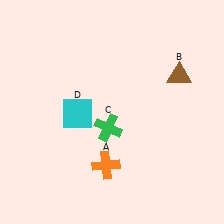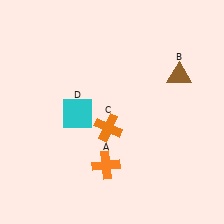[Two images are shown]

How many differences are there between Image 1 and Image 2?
There is 1 difference between the two images.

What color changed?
The cross (C) changed from green in Image 1 to orange in Image 2.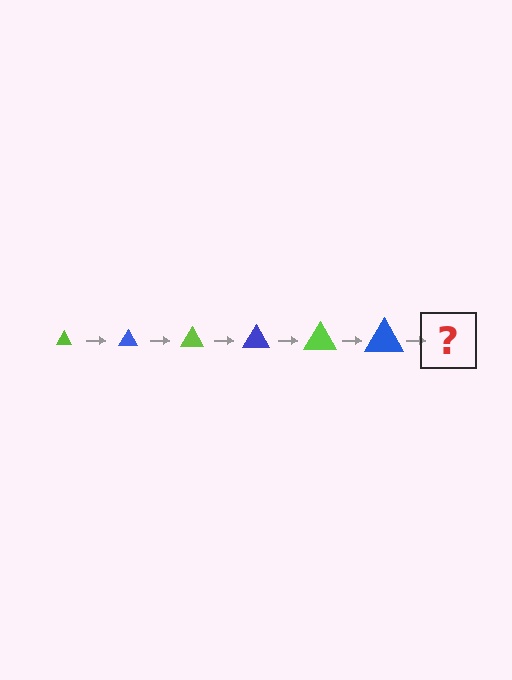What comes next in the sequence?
The next element should be a lime triangle, larger than the previous one.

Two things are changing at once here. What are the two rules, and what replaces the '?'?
The two rules are that the triangle grows larger each step and the color cycles through lime and blue. The '?' should be a lime triangle, larger than the previous one.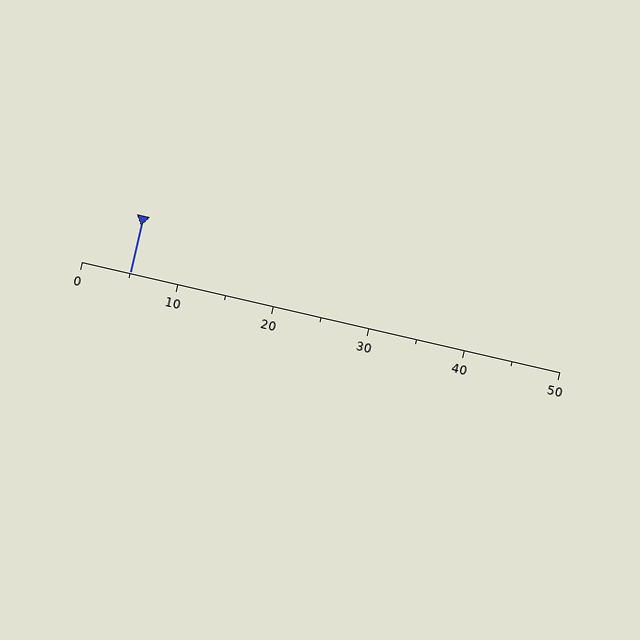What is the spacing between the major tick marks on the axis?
The major ticks are spaced 10 apart.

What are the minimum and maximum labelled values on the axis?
The axis runs from 0 to 50.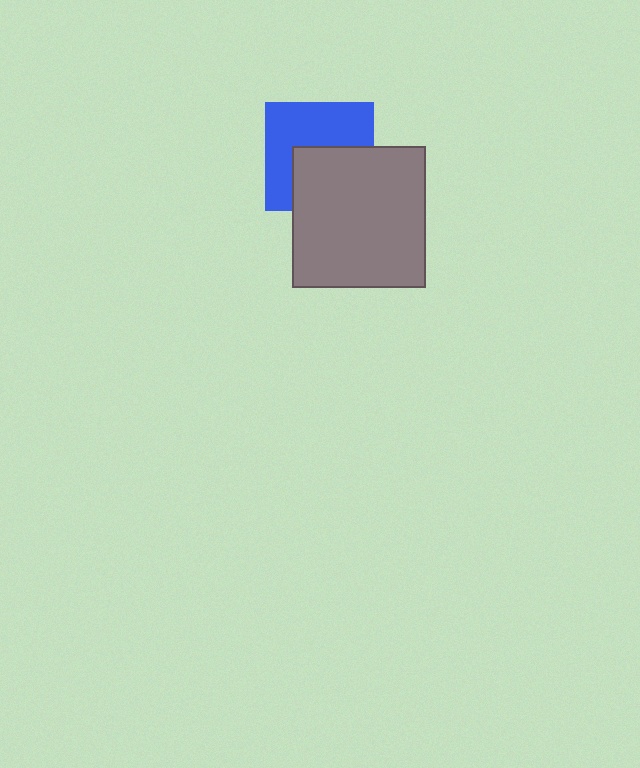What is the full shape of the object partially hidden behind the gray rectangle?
The partially hidden object is a blue square.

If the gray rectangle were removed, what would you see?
You would see the complete blue square.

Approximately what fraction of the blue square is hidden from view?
Roughly 46% of the blue square is hidden behind the gray rectangle.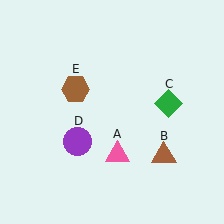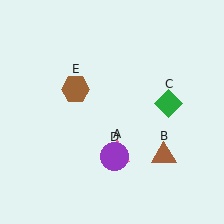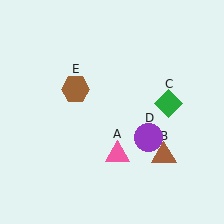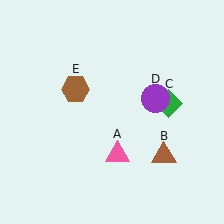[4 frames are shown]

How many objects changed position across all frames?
1 object changed position: purple circle (object D).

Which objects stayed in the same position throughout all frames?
Pink triangle (object A) and brown triangle (object B) and green diamond (object C) and brown hexagon (object E) remained stationary.